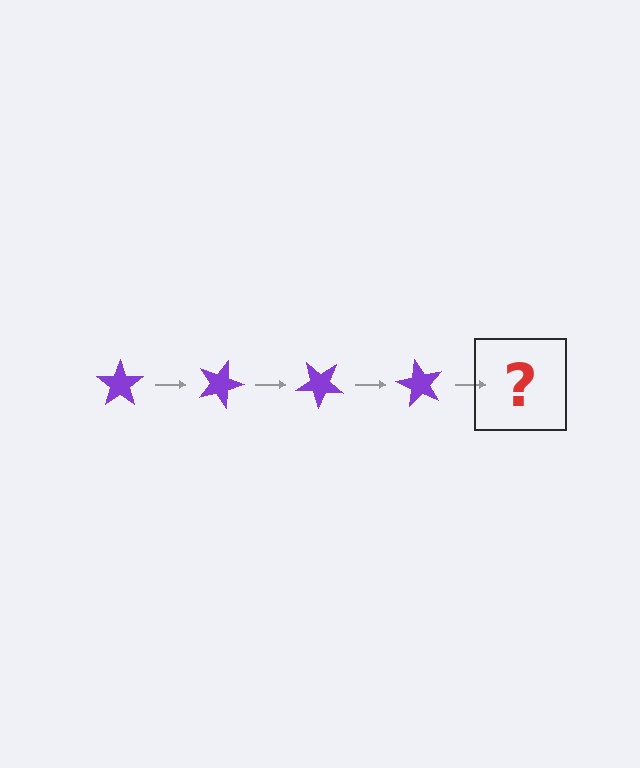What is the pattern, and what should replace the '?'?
The pattern is that the star rotates 20 degrees each step. The '?' should be a purple star rotated 80 degrees.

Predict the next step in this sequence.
The next step is a purple star rotated 80 degrees.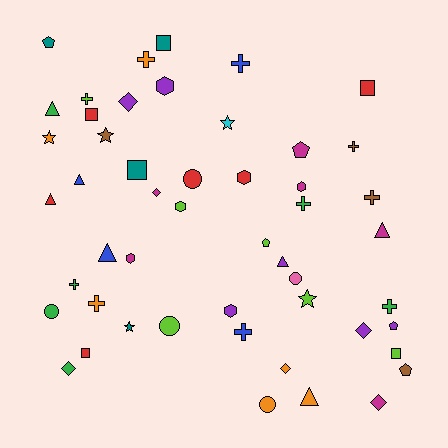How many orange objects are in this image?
There are 6 orange objects.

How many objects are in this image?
There are 50 objects.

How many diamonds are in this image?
There are 6 diamonds.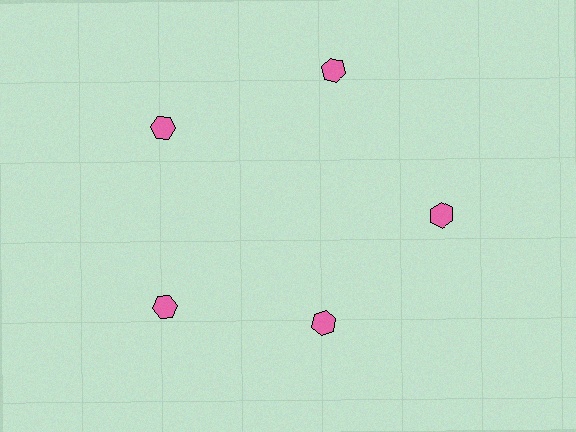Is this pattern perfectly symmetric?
No. The 5 pink hexagons are arranged in a ring, but one element near the 5 o'clock position is pulled inward toward the center, breaking the 5-fold rotational symmetry.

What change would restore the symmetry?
The symmetry would be restored by moving it outward, back onto the ring so that all 5 hexagons sit at equal angles and equal distance from the center.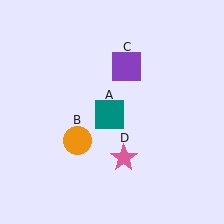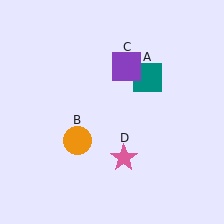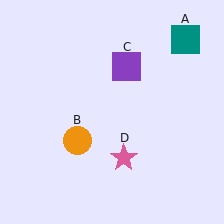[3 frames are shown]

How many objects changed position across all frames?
1 object changed position: teal square (object A).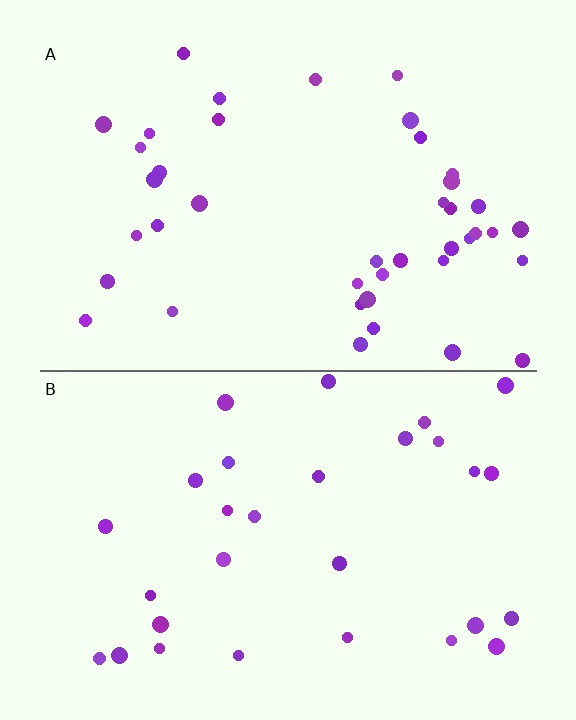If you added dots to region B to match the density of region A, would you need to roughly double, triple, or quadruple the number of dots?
Approximately double.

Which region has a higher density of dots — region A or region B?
A (the top).